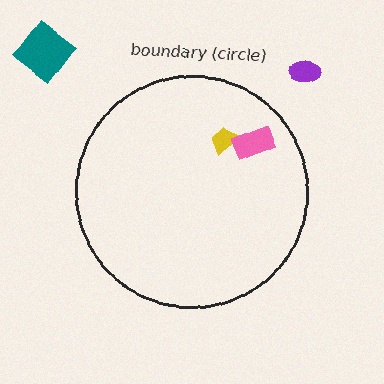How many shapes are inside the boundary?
2 inside, 2 outside.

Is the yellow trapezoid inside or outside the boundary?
Inside.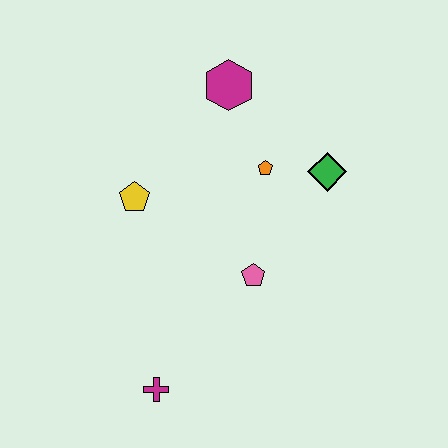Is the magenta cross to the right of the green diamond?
No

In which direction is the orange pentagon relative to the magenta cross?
The orange pentagon is above the magenta cross.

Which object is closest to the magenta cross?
The pink pentagon is closest to the magenta cross.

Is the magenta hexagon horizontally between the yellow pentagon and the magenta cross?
No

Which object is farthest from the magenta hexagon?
The magenta cross is farthest from the magenta hexagon.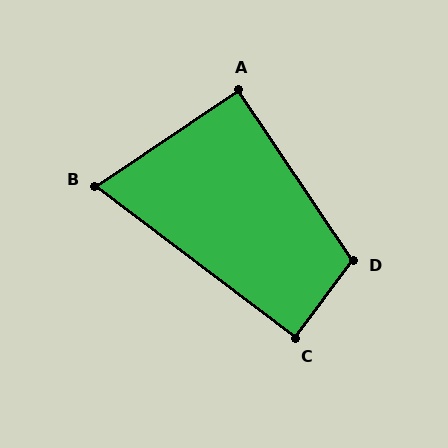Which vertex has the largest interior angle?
D, at approximately 109 degrees.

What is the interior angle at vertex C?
Approximately 90 degrees (approximately right).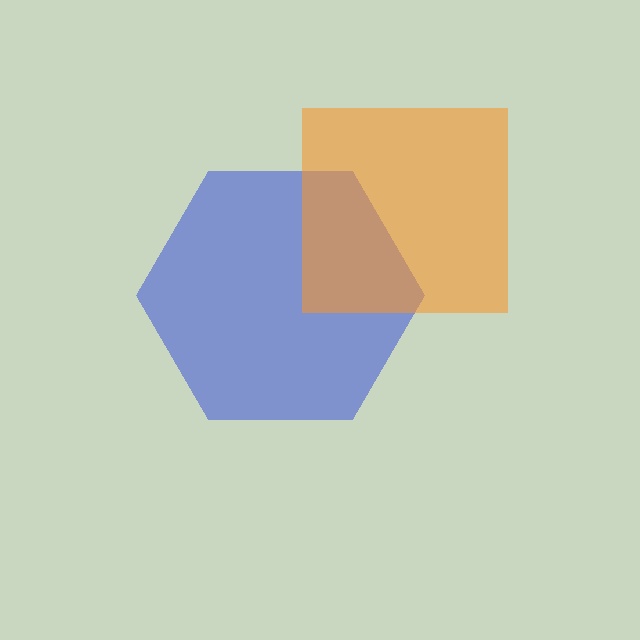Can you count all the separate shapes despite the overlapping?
Yes, there are 2 separate shapes.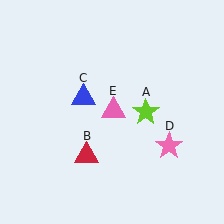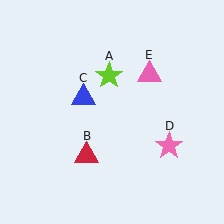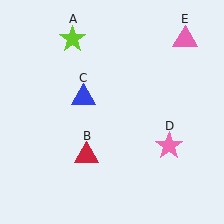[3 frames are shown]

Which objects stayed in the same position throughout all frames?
Red triangle (object B) and blue triangle (object C) and pink star (object D) remained stationary.